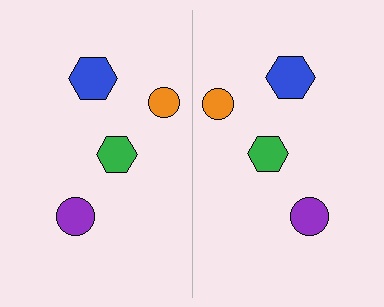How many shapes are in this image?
There are 8 shapes in this image.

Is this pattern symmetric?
Yes, this pattern has bilateral (reflection) symmetry.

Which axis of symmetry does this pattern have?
The pattern has a vertical axis of symmetry running through the center of the image.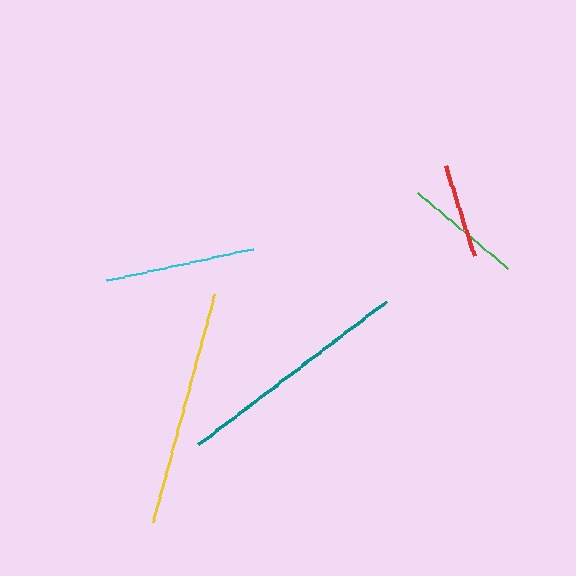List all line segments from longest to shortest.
From longest to shortest: yellow, teal, cyan, green, red.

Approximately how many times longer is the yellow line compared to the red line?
The yellow line is approximately 2.5 times the length of the red line.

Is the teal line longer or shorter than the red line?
The teal line is longer than the red line.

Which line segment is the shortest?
The red line is the shortest at approximately 95 pixels.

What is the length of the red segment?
The red segment is approximately 95 pixels long.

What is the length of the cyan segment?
The cyan segment is approximately 151 pixels long.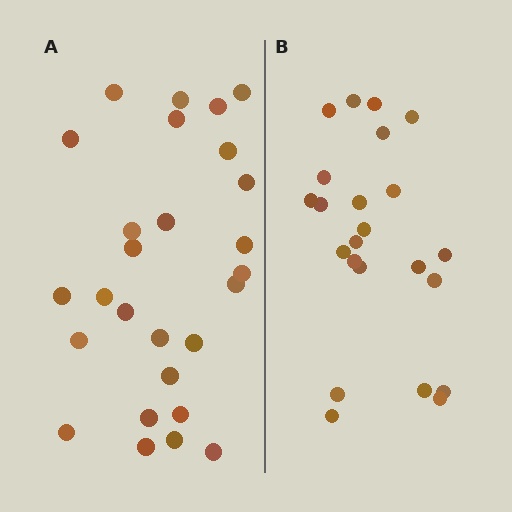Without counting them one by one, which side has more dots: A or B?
Region A (the left region) has more dots.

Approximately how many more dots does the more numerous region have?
Region A has about 4 more dots than region B.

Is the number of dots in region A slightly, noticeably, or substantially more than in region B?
Region A has only slightly more — the two regions are fairly close. The ratio is roughly 1.2 to 1.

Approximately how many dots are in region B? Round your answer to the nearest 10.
About 20 dots. (The exact count is 23, which rounds to 20.)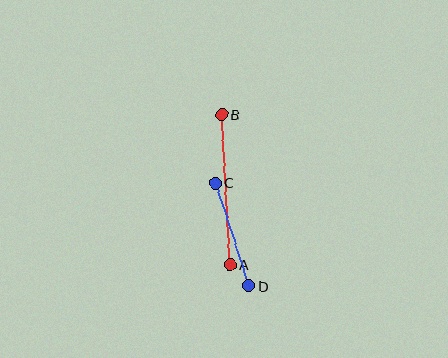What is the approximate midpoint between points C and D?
The midpoint is at approximately (232, 234) pixels.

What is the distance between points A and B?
The distance is approximately 150 pixels.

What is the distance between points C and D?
The distance is approximately 108 pixels.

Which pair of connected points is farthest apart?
Points A and B are farthest apart.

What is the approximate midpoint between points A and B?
The midpoint is at approximately (226, 190) pixels.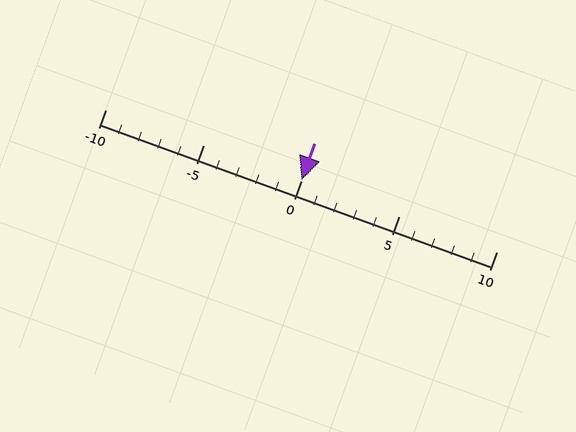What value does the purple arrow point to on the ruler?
The purple arrow points to approximately 0.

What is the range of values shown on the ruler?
The ruler shows values from -10 to 10.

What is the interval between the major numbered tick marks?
The major tick marks are spaced 5 units apart.